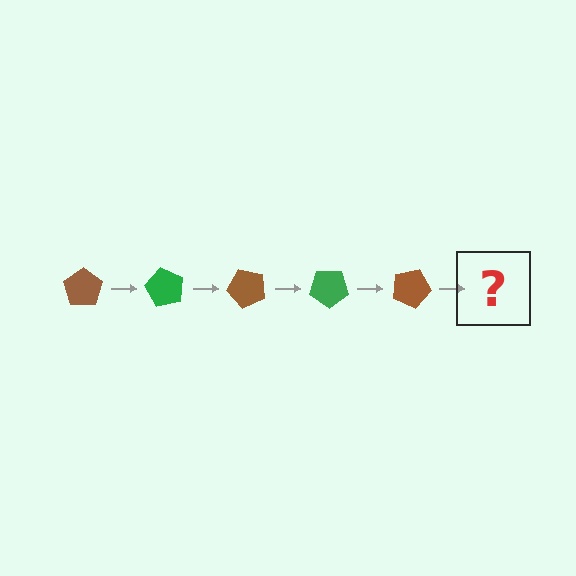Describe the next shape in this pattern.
It should be a green pentagon, rotated 300 degrees from the start.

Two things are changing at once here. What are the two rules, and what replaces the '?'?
The two rules are that it rotates 60 degrees each step and the color cycles through brown and green. The '?' should be a green pentagon, rotated 300 degrees from the start.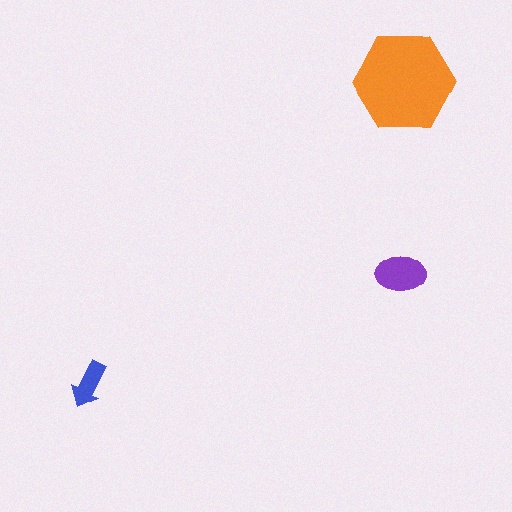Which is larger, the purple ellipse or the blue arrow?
The purple ellipse.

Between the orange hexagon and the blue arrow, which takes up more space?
The orange hexagon.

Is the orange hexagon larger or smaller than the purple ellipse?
Larger.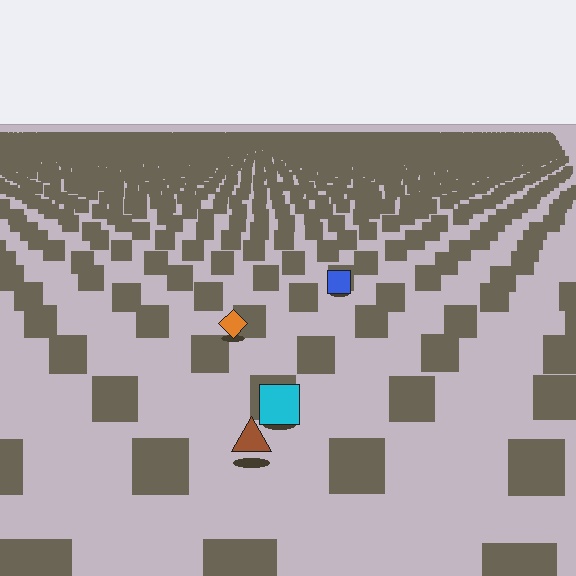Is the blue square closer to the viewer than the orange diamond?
No. The orange diamond is closer — you can tell from the texture gradient: the ground texture is coarser near it.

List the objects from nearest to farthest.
From nearest to farthest: the brown triangle, the cyan square, the orange diamond, the blue square.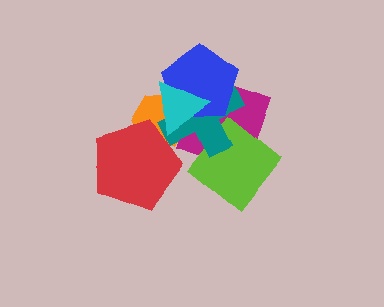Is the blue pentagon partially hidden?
Yes, it is partially covered by another shape.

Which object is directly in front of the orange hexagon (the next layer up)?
The red pentagon is directly in front of the orange hexagon.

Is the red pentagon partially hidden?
No, no other shape covers it.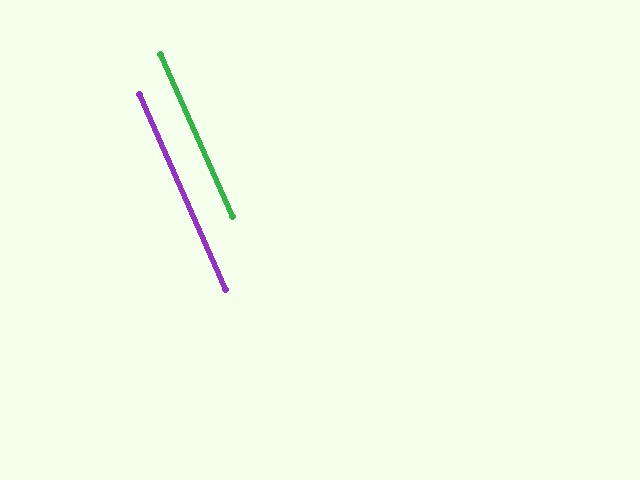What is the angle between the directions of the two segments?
Approximately 0 degrees.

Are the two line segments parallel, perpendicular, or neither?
Parallel — their directions differ by only 0.4°.